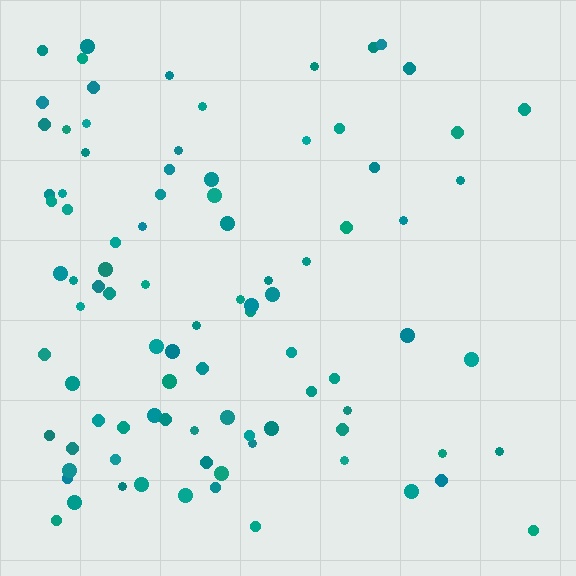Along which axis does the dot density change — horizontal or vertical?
Horizontal.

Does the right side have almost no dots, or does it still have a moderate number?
Still a moderate number, just noticeably fewer than the left.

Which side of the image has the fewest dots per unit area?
The right.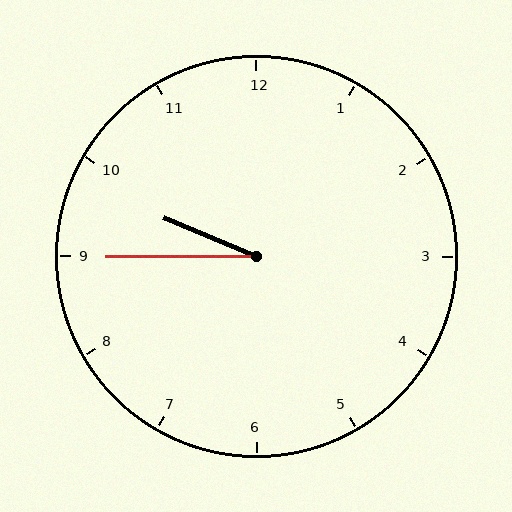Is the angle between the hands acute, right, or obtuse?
It is acute.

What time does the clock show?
9:45.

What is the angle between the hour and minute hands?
Approximately 22 degrees.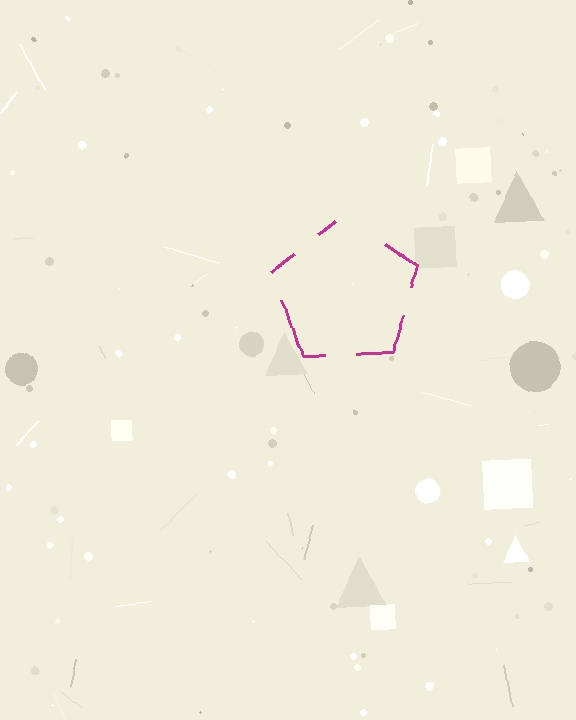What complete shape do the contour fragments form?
The contour fragments form a pentagon.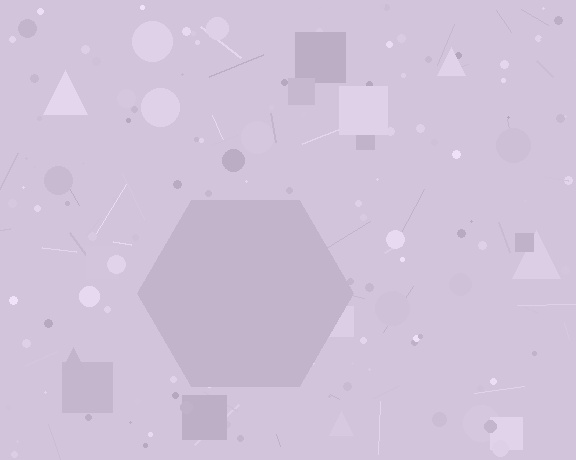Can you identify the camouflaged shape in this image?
The camouflaged shape is a hexagon.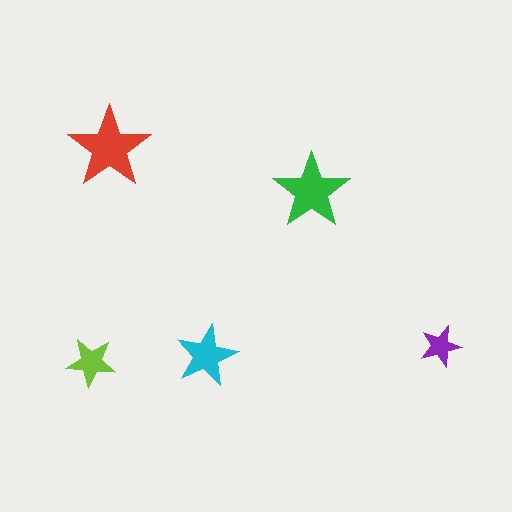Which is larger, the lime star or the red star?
The red one.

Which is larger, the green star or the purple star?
The green one.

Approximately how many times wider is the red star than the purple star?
About 2 times wider.